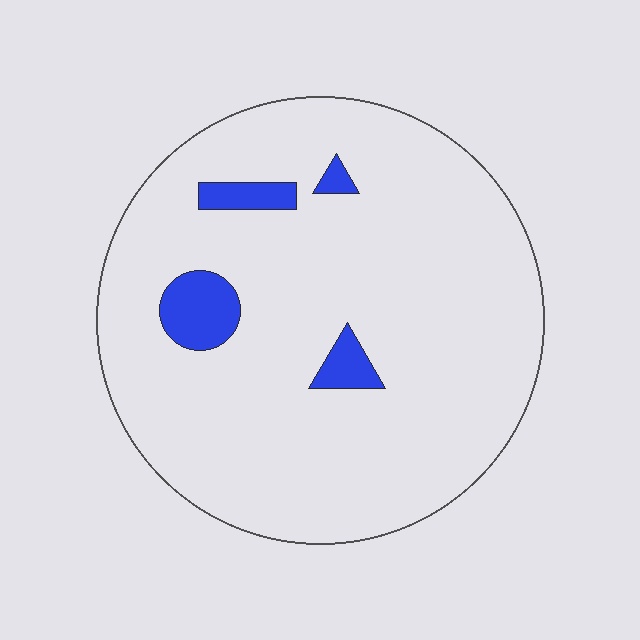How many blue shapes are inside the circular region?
4.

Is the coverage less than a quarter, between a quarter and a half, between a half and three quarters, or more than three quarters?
Less than a quarter.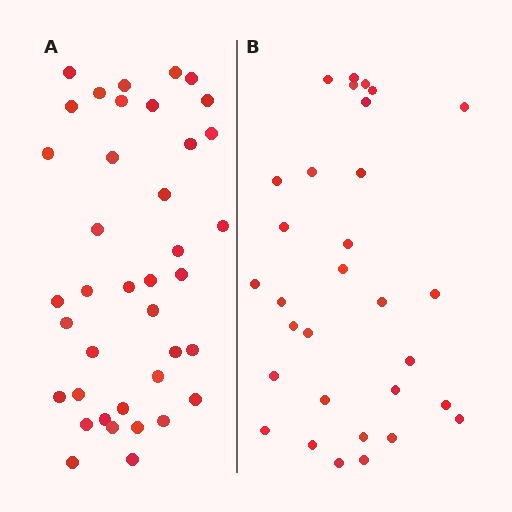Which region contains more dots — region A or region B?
Region A (the left region) has more dots.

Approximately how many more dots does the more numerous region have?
Region A has roughly 8 or so more dots than region B.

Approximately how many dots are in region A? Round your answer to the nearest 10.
About 40 dots. (The exact count is 39, which rounds to 40.)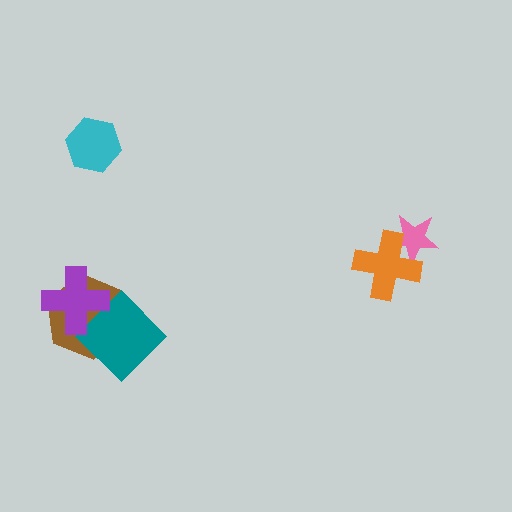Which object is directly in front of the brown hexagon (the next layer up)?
The teal diamond is directly in front of the brown hexagon.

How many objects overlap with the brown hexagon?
2 objects overlap with the brown hexagon.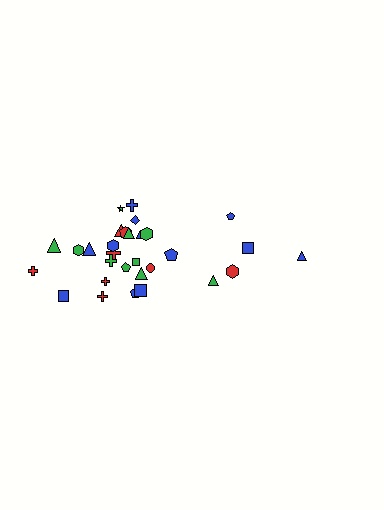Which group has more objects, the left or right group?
The left group.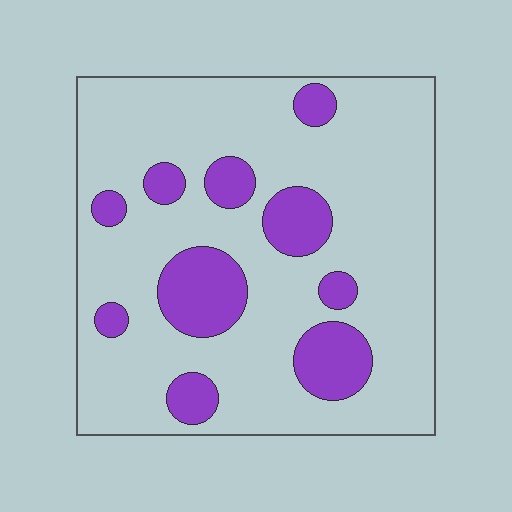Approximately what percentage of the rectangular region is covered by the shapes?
Approximately 20%.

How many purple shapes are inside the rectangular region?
10.